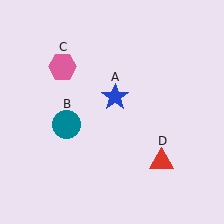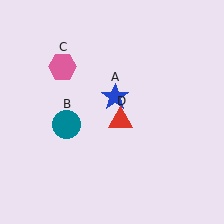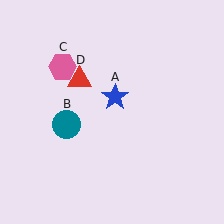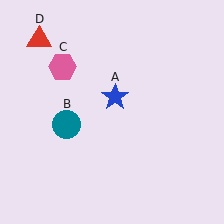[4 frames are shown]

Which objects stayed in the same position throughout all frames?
Blue star (object A) and teal circle (object B) and pink hexagon (object C) remained stationary.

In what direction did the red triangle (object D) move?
The red triangle (object D) moved up and to the left.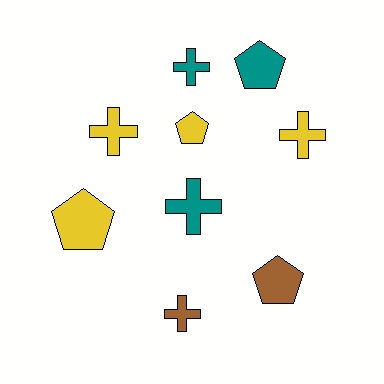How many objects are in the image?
There are 9 objects.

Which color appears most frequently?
Yellow, with 4 objects.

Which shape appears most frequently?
Cross, with 5 objects.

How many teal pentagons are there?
There is 1 teal pentagon.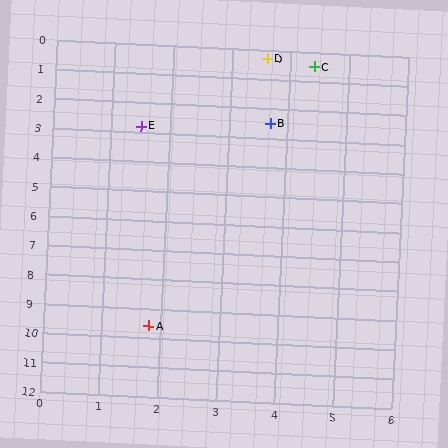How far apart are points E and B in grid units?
Points E and B are about 2.2 grid units apart.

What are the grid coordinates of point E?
Point E is at approximately (1.5, 2.8).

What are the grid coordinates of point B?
Point B is at approximately (3.7, 2.5).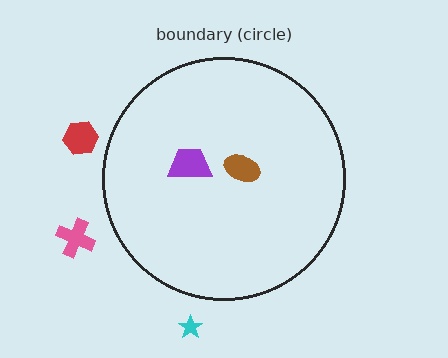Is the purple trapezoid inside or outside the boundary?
Inside.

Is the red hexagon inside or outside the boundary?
Outside.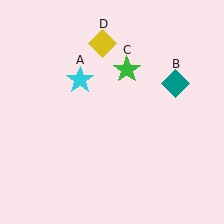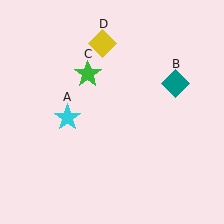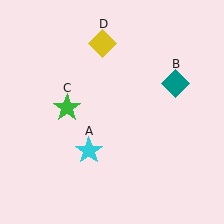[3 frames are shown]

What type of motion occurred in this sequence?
The cyan star (object A), green star (object C) rotated counterclockwise around the center of the scene.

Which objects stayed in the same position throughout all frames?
Teal diamond (object B) and yellow diamond (object D) remained stationary.